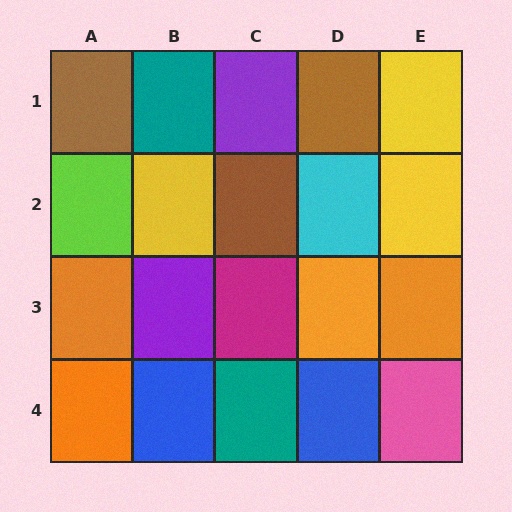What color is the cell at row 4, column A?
Orange.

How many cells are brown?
3 cells are brown.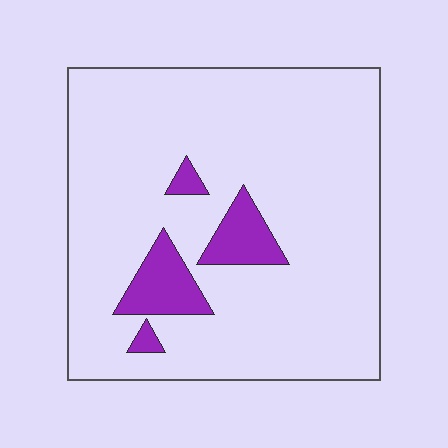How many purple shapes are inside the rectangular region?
4.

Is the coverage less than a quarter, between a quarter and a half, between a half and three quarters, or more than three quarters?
Less than a quarter.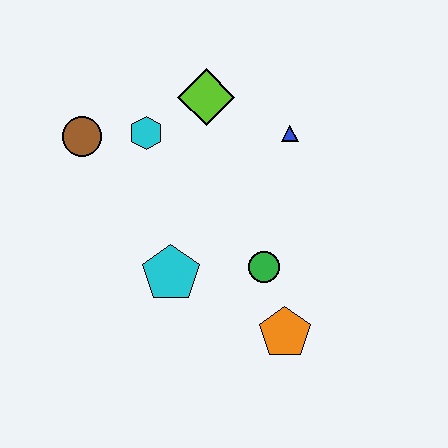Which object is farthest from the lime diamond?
The orange pentagon is farthest from the lime diamond.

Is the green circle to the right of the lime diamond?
Yes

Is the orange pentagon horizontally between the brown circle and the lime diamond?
No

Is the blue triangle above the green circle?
Yes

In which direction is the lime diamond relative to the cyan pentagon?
The lime diamond is above the cyan pentagon.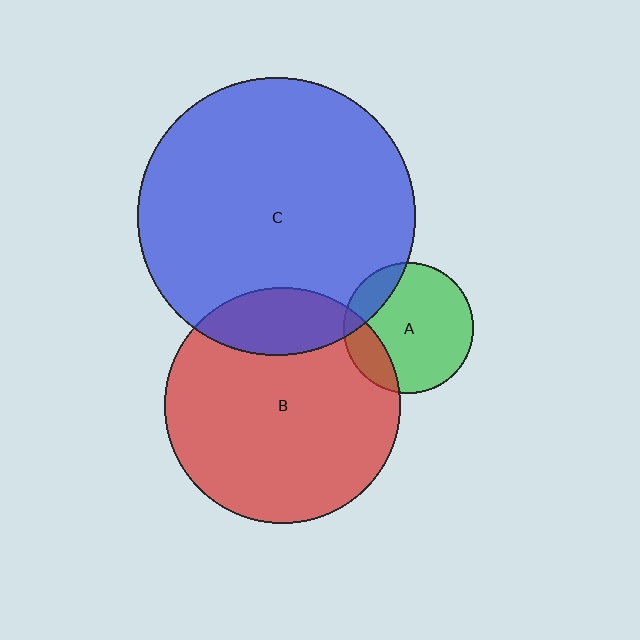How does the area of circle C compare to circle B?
Approximately 1.4 times.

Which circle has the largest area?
Circle C (blue).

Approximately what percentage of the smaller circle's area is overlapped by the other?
Approximately 20%.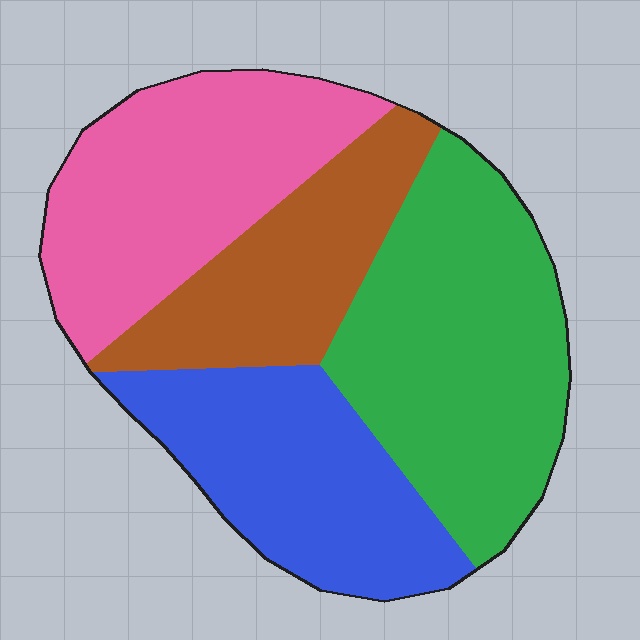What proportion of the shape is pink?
Pink takes up about one quarter (1/4) of the shape.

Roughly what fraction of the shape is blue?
Blue covers around 25% of the shape.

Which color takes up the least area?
Brown, at roughly 20%.